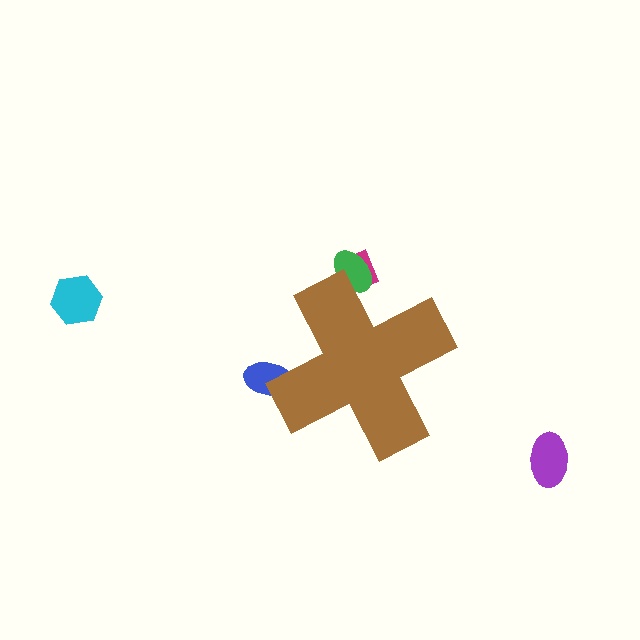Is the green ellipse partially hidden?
Yes, the green ellipse is partially hidden behind the brown cross.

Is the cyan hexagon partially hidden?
No, the cyan hexagon is fully visible.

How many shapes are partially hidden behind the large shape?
3 shapes are partially hidden.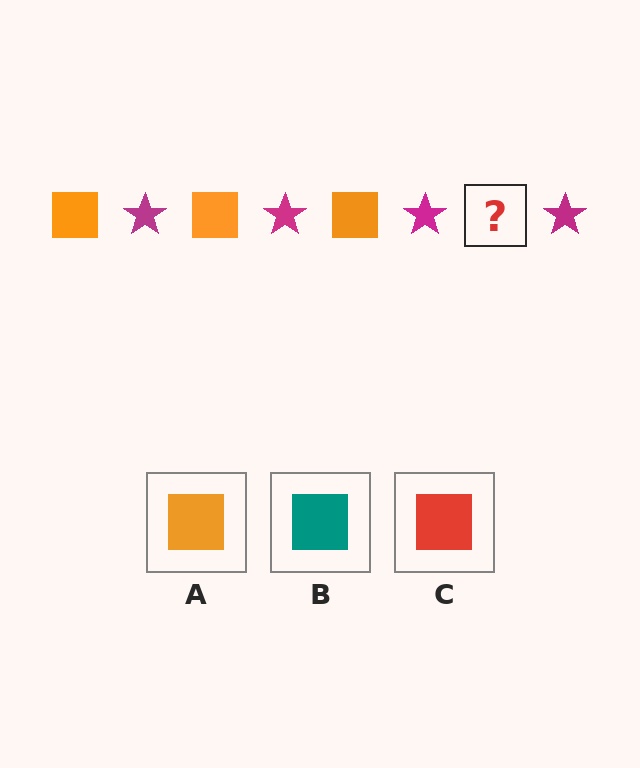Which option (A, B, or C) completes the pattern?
A.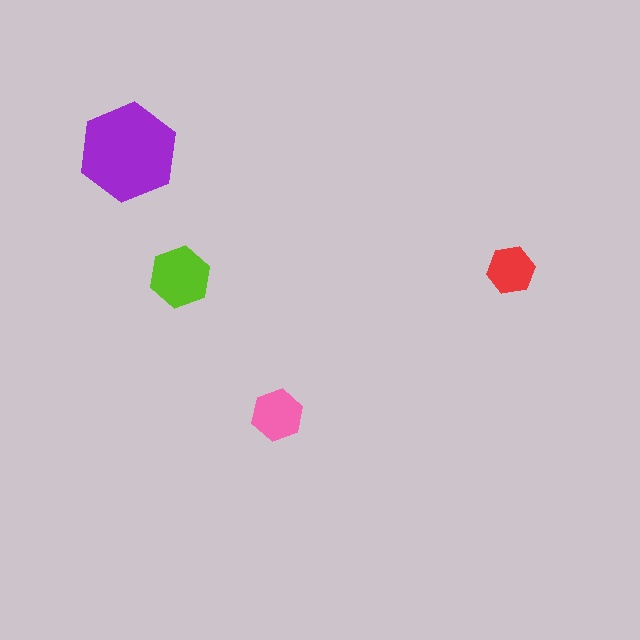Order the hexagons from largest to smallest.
the purple one, the lime one, the pink one, the red one.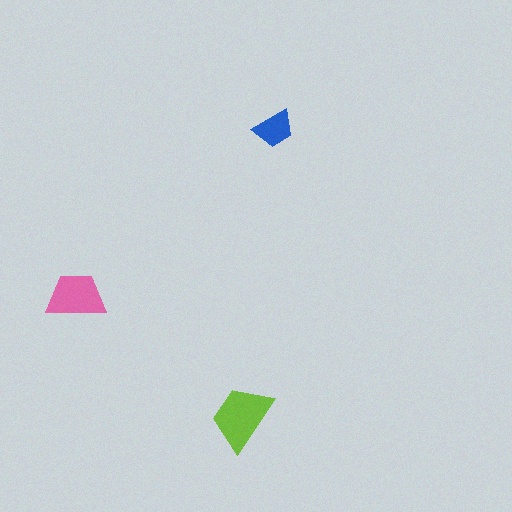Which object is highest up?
The blue trapezoid is topmost.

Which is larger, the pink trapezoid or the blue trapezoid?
The pink one.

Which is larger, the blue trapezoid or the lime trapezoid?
The lime one.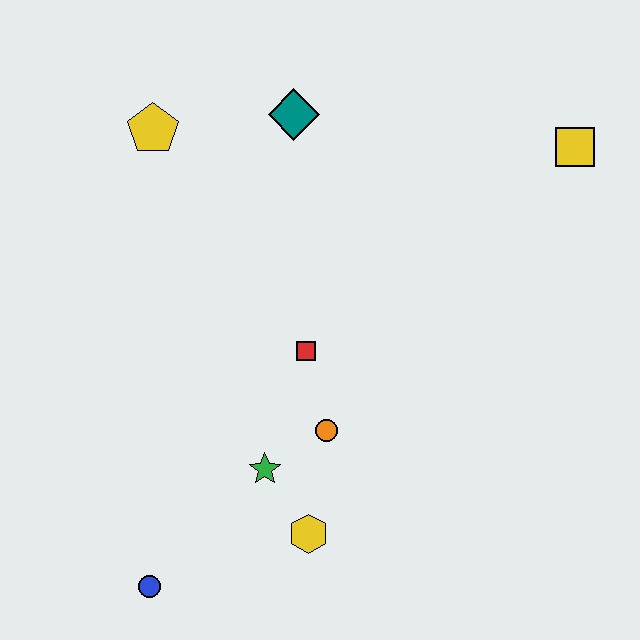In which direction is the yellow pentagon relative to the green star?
The yellow pentagon is above the green star.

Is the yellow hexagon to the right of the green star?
Yes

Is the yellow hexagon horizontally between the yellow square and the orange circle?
No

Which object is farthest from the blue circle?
The yellow square is farthest from the blue circle.